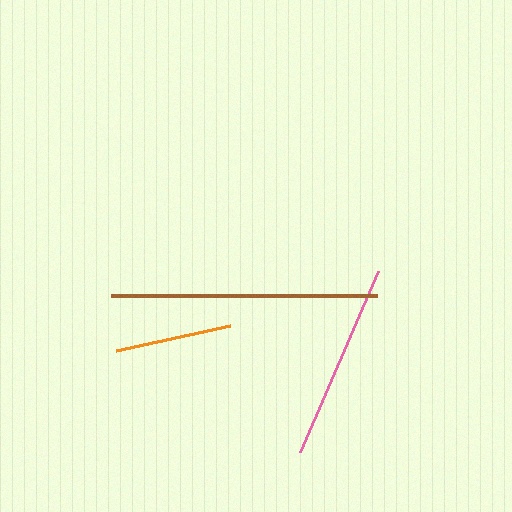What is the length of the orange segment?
The orange segment is approximately 117 pixels long.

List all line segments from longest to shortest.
From longest to shortest: brown, pink, orange.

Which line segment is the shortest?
The orange line is the shortest at approximately 117 pixels.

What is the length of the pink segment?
The pink segment is approximately 197 pixels long.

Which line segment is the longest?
The brown line is the longest at approximately 266 pixels.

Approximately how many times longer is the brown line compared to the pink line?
The brown line is approximately 1.3 times the length of the pink line.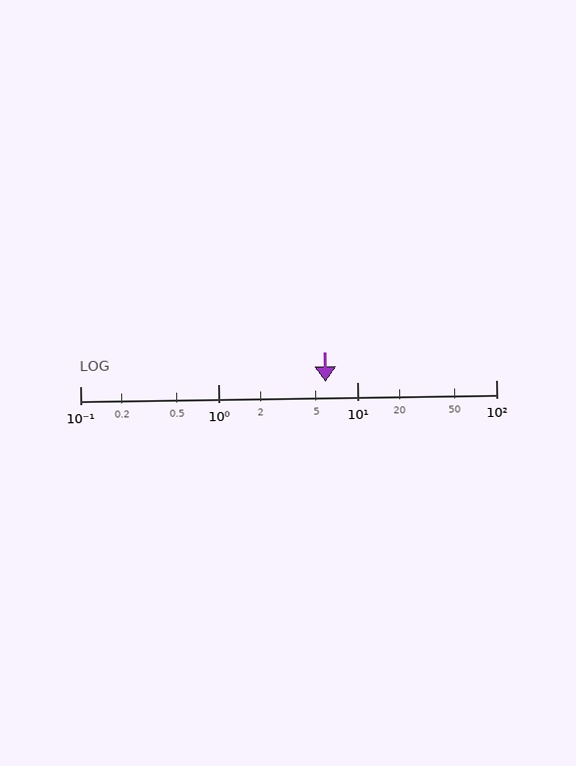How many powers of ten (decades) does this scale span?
The scale spans 3 decades, from 0.1 to 100.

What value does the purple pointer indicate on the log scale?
The pointer indicates approximately 5.9.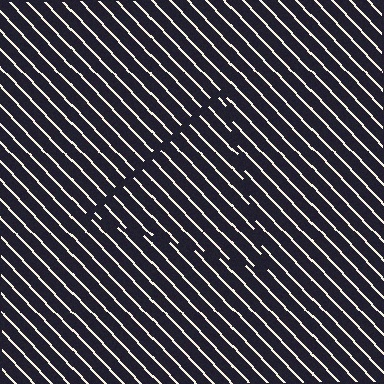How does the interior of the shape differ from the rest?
The interior of the shape contains the same grating, shifted by half a period — the contour is defined by the phase discontinuity where line-ends from the inner and outer gratings abut.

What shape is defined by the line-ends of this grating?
An illusory triangle. The interior of the shape contains the same grating, shifted by half a period — the contour is defined by the phase discontinuity where line-ends from the inner and outer gratings abut.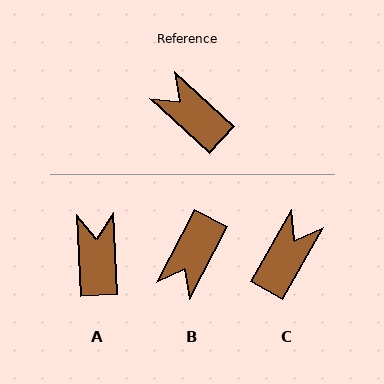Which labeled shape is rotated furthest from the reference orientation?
B, about 105 degrees away.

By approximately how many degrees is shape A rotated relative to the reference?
Approximately 45 degrees clockwise.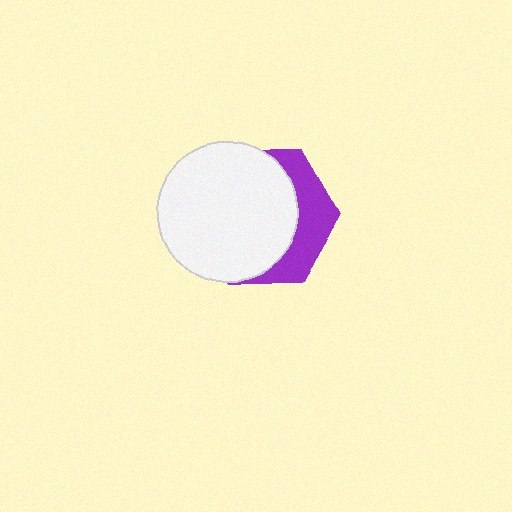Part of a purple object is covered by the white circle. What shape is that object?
It is a hexagon.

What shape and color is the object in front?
The object in front is a white circle.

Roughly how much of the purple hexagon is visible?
A small part of it is visible (roughly 32%).